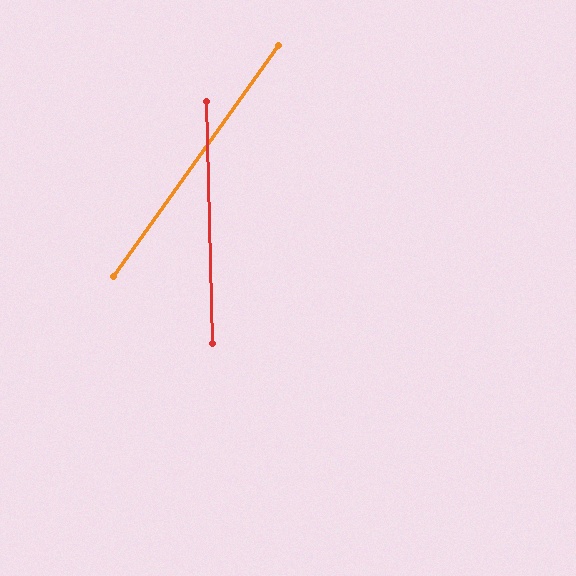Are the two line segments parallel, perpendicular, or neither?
Neither parallel nor perpendicular — they differ by about 37°.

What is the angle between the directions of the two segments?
Approximately 37 degrees.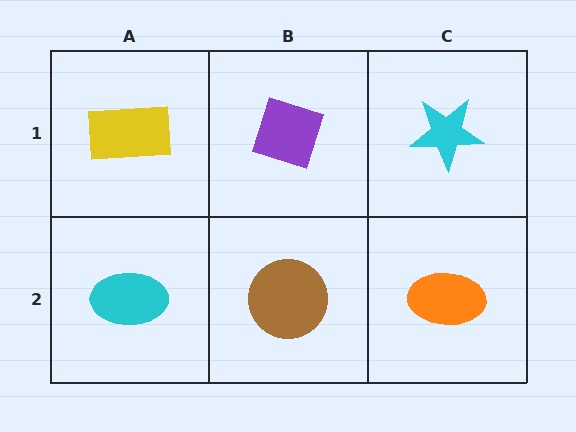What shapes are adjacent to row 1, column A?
A cyan ellipse (row 2, column A), a purple diamond (row 1, column B).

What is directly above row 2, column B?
A purple diamond.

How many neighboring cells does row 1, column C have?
2.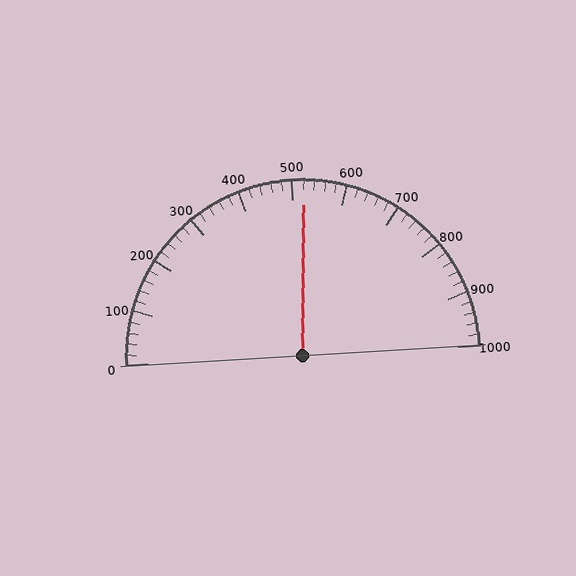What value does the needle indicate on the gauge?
The needle indicates approximately 520.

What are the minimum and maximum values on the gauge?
The gauge ranges from 0 to 1000.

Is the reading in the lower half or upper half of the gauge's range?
The reading is in the upper half of the range (0 to 1000).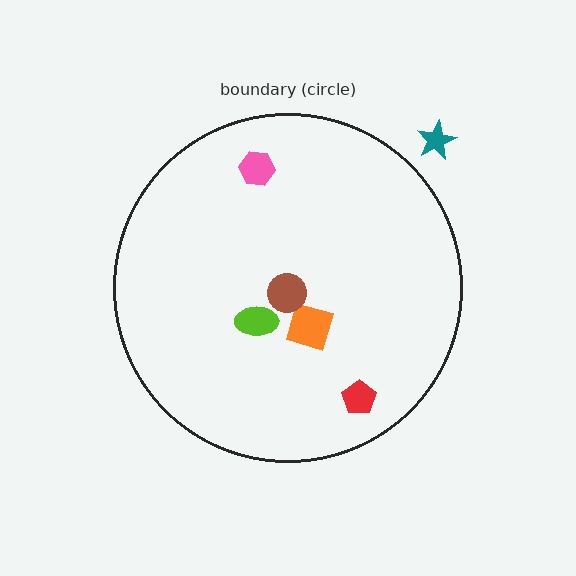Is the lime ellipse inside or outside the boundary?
Inside.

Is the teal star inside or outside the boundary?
Outside.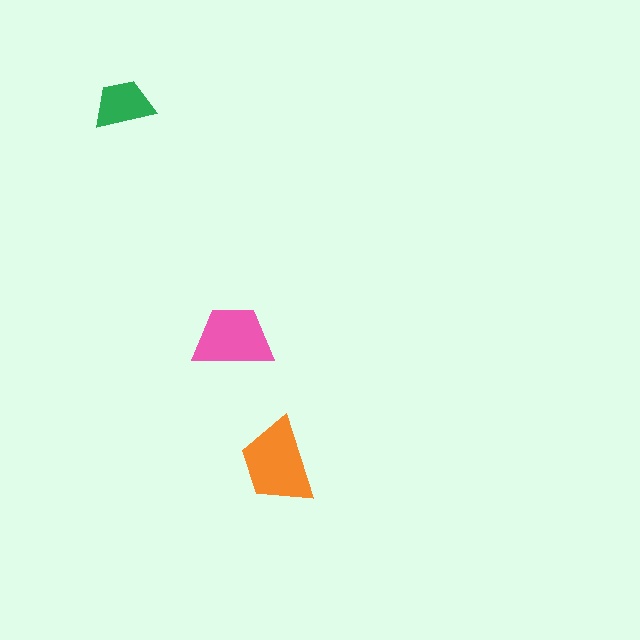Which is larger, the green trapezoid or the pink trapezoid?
The pink one.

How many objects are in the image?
There are 3 objects in the image.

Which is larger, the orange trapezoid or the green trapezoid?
The orange one.